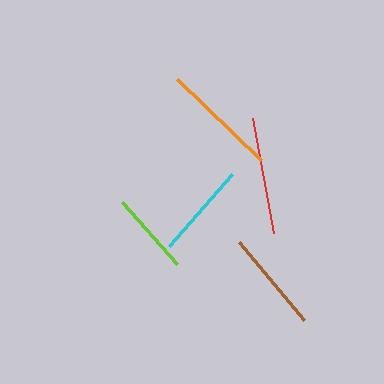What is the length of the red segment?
The red segment is approximately 116 pixels long.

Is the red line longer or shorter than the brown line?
The red line is longer than the brown line.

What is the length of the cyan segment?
The cyan segment is approximately 95 pixels long.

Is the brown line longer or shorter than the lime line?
The brown line is longer than the lime line.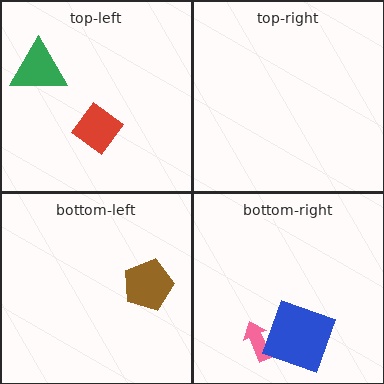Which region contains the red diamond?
The top-left region.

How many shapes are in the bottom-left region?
1.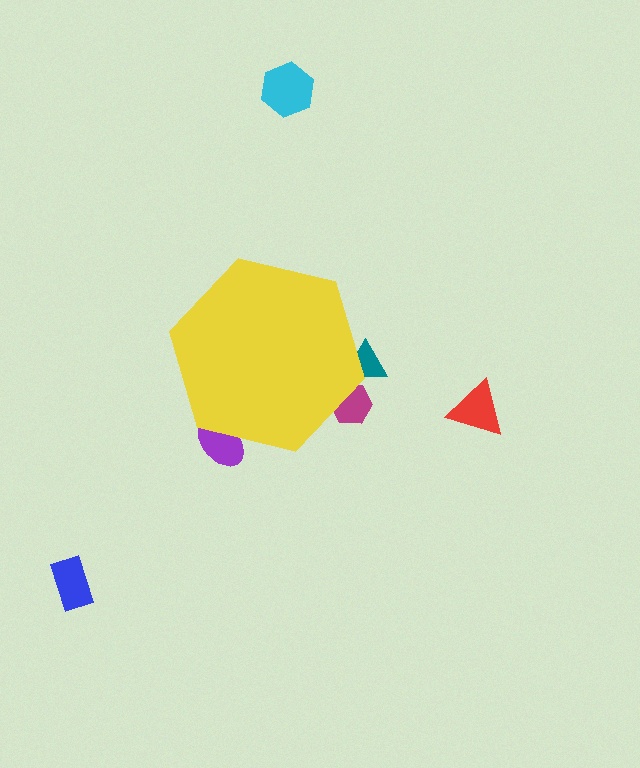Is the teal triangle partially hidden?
Yes, the teal triangle is partially hidden behind the yellow hexagon.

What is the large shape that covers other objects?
A yellow hexagon.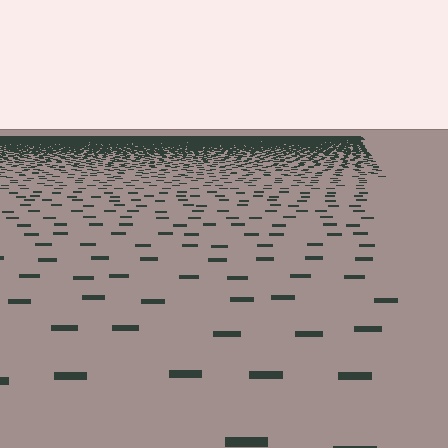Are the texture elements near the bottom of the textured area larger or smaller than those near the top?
Larger. Near the bottom, elements are closer to the viewer and appear at a bigger on-screen size.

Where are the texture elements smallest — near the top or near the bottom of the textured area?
Near the top.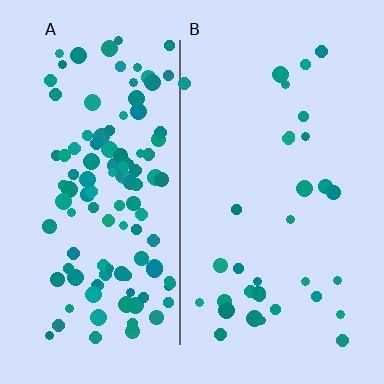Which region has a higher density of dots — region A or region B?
A (the left).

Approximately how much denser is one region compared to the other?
Approximately 3.4× — region A over region B.